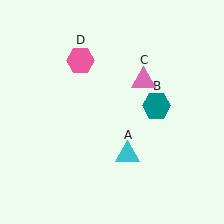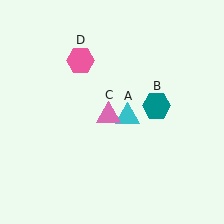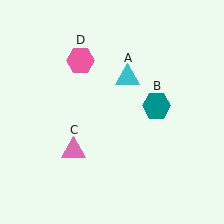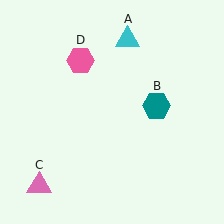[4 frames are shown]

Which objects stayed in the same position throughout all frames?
Teal hexagon (object B) and pink hexagon (object D) remained stationary.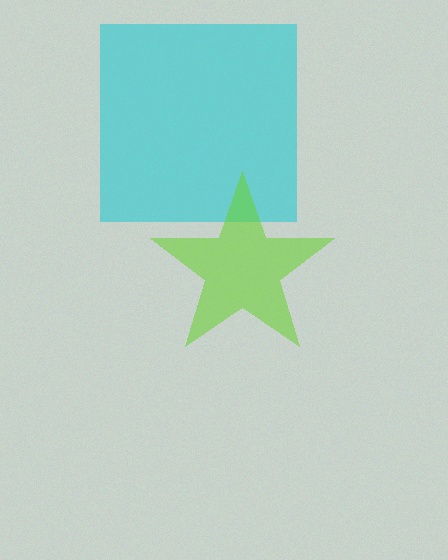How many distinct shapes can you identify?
There are 2 distinct shapes: a cyan square, a lime star.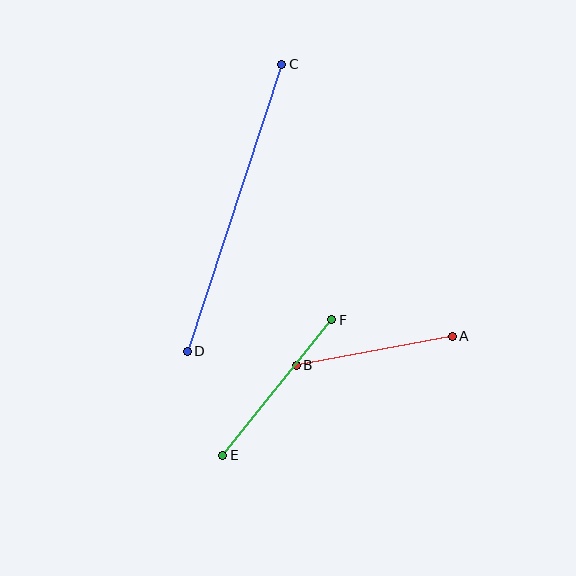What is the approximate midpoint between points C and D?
The midpoint is at approximately (234, 208) pixels.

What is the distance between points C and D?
The distance is approximately 302 pixels.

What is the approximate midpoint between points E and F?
The midpoint is at approximately (277, 388) pixels.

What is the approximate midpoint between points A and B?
The midpoint is at approximately (374, 351) pixels.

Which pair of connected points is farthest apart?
Points C and D are farthest apart.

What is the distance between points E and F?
The distance is approximately 174 pixels.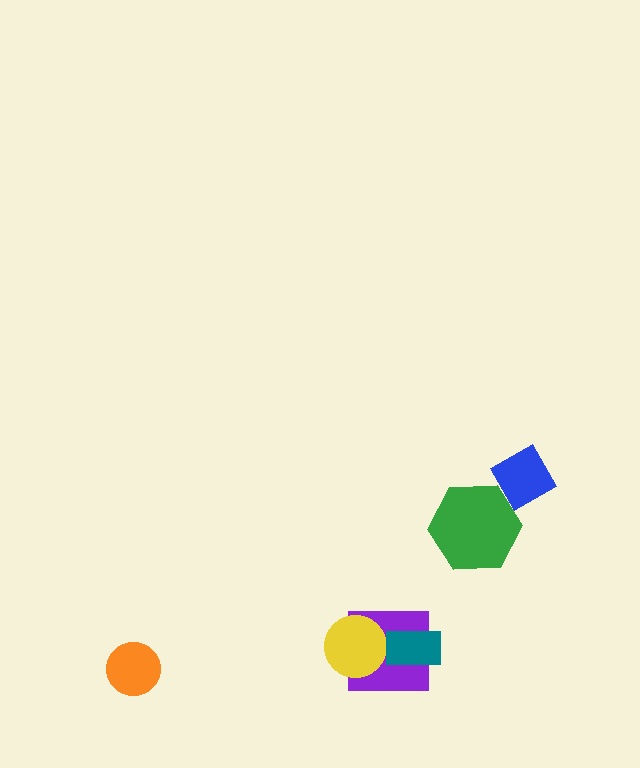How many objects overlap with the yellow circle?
1 object overlaps with the yellow circle.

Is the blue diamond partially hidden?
Yes, it is partially covered by another shape.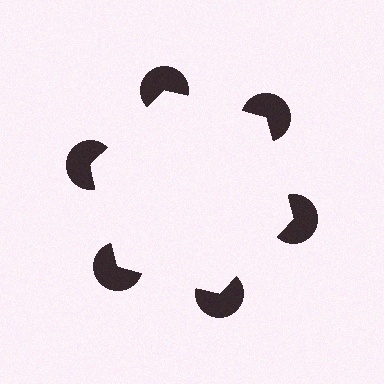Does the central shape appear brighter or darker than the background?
It typically appears slightly brighter than the background, even though no actual brightness change is drawn.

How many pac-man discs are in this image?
There are 6 — one at each vertex of the illusory hexagon.